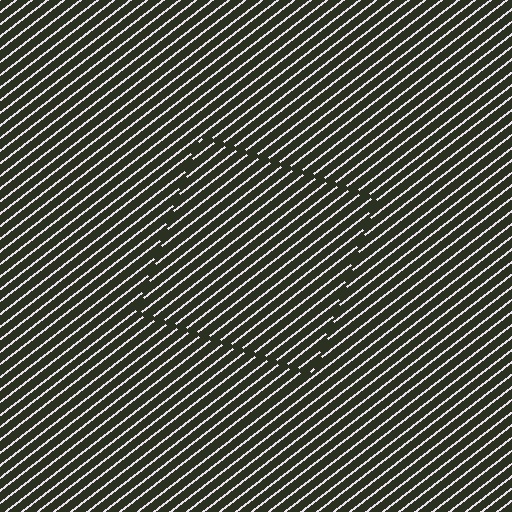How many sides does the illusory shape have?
4 sides — the line-ends trace a square.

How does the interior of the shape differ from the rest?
The interior of the shape contains the same grating, shifted by half a period — the contour is defined by the phase discontinuity where line-ends from the inner and outer gratings abut.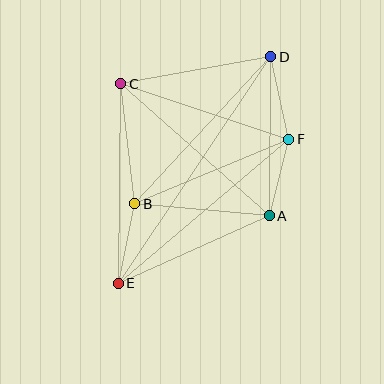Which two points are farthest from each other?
Points D and E are farthest from each other.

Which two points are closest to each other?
Points A and F are closest to each other.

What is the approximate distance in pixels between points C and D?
The distance between C and D is approximately 152 pixels.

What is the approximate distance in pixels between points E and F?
The distance between E and F is approximately 223 pixels.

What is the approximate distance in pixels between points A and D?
The distance between A and D is approximately 159 pixels.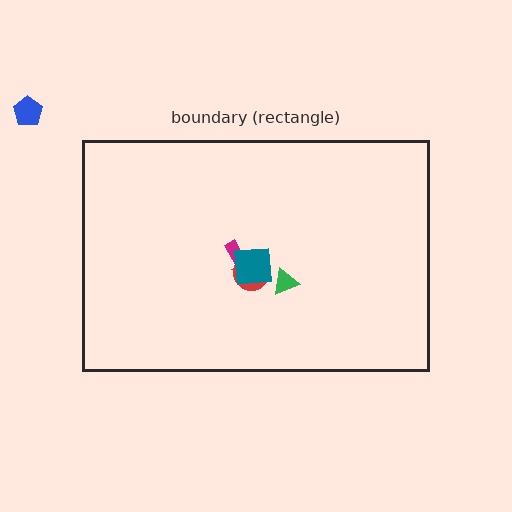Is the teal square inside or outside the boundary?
Inside.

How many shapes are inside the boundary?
4 inside, 1 outside.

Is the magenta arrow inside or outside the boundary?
Inside.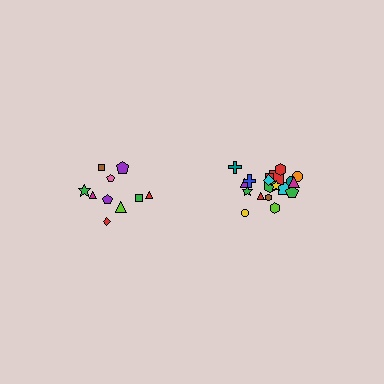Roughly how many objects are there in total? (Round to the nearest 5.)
Roughly 30 objects in total.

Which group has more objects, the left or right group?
The right group.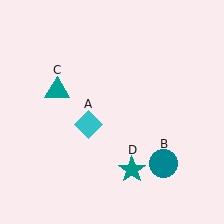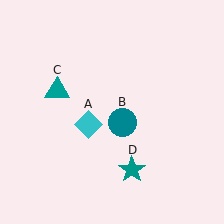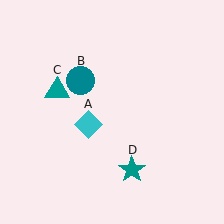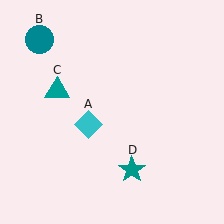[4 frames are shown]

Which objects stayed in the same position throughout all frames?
Cyan diamond (object A) and teal triangle (object C) and teal star (object D) remained stationary.